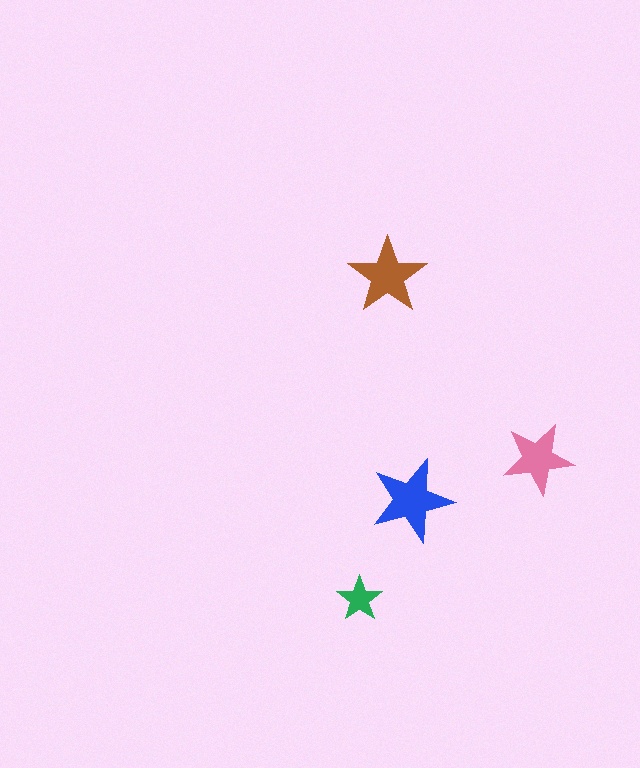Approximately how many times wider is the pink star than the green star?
About 1.5 times wider.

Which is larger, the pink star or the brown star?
The brown one.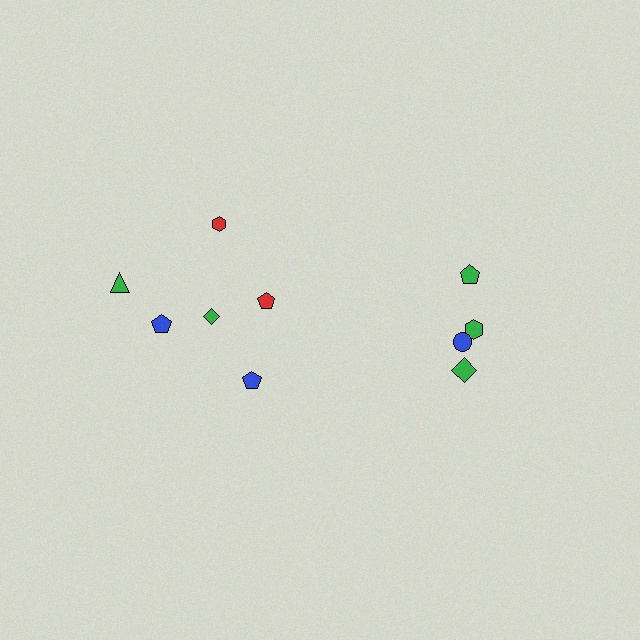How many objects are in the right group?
There are 4 objects.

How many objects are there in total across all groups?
There are 10 objects.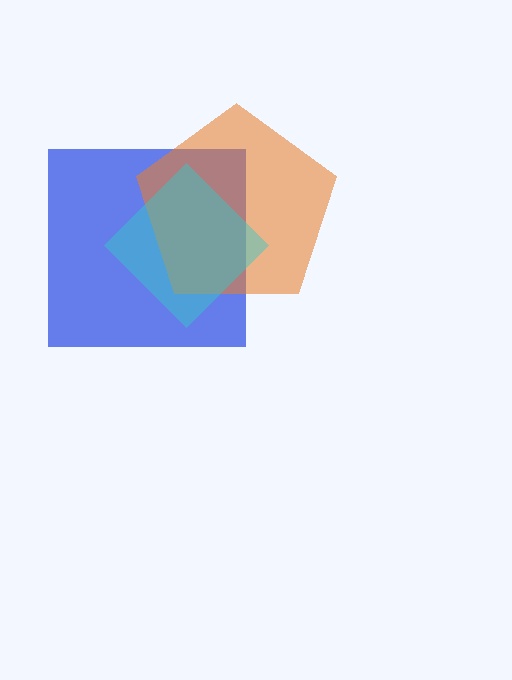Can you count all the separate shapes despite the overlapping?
Yes, there are 3 separate shapes.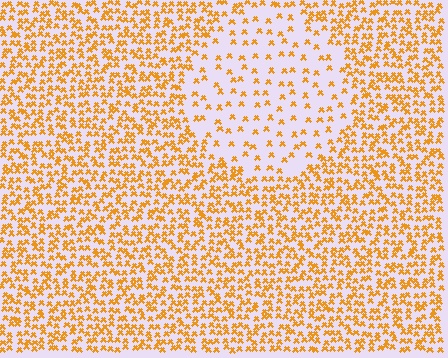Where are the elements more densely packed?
The elements are more densely packed outside the circle boundary.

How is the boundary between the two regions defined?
The boundary is defined by a change in element density (approximately 2.7x ratio). All elements are the same color, size, and shape.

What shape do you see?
I see a circle.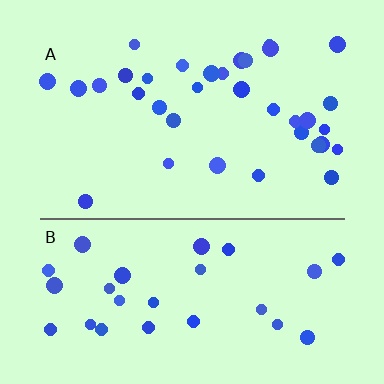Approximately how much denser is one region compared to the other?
Approximately 1.2× — region A over region B.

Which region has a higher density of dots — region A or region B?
A (the top).